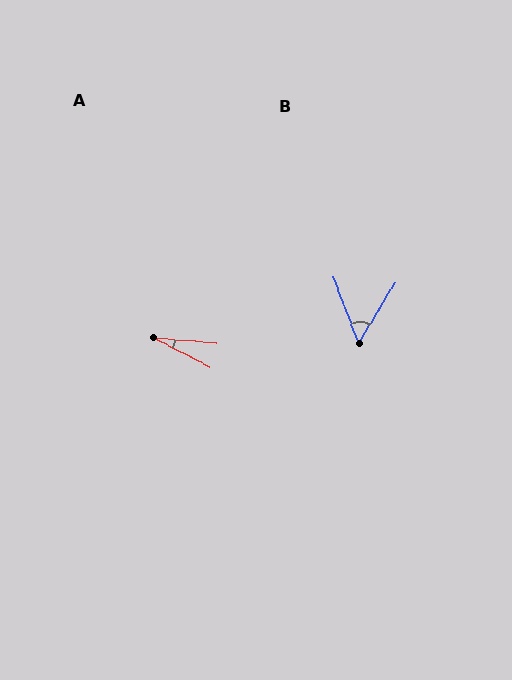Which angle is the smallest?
A, at approximately 23 degrees.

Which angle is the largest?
B, at approximately 53 degrees.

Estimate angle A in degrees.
Approximately 23 degrees.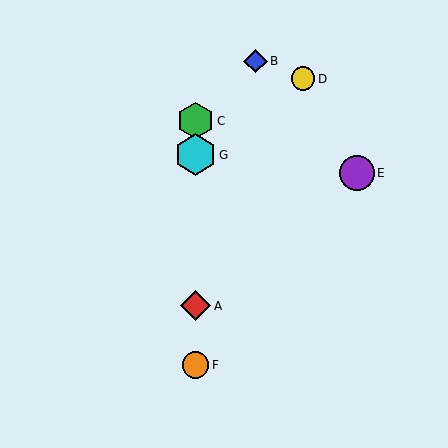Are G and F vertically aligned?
Yes, both are at x≈196.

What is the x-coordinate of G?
Object G is at x≈196.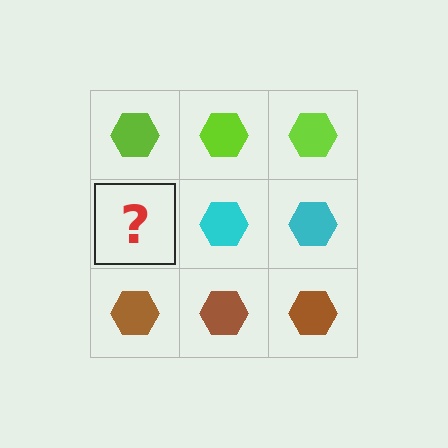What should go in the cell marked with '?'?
The missing cell should contain a cyan hexagon.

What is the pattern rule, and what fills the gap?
The rule is that each row has a consistent color. The gap should be filled with a cyan hexagon.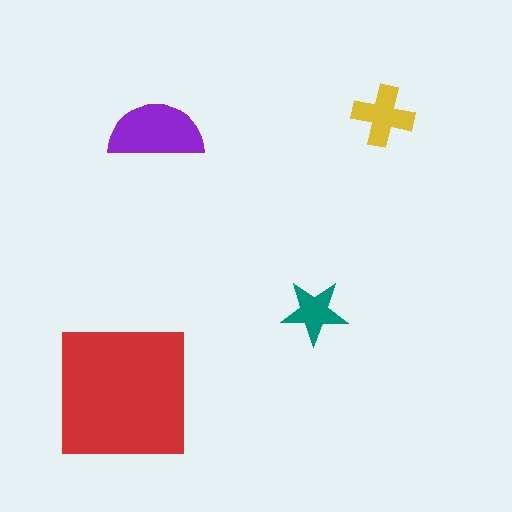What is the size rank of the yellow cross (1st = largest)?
3rd.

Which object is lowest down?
The red square is bottommost.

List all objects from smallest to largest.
The teal star, the yellow cross, the purple semicircle, the red square.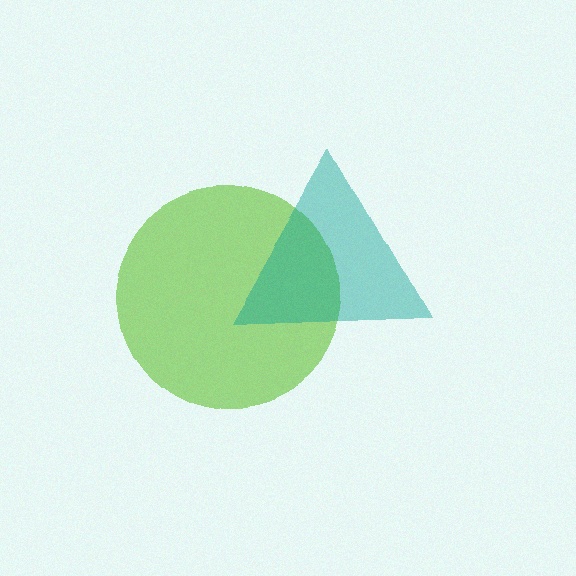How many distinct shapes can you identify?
There are 2 distinct shapes: a lime circle, a teal triangle.